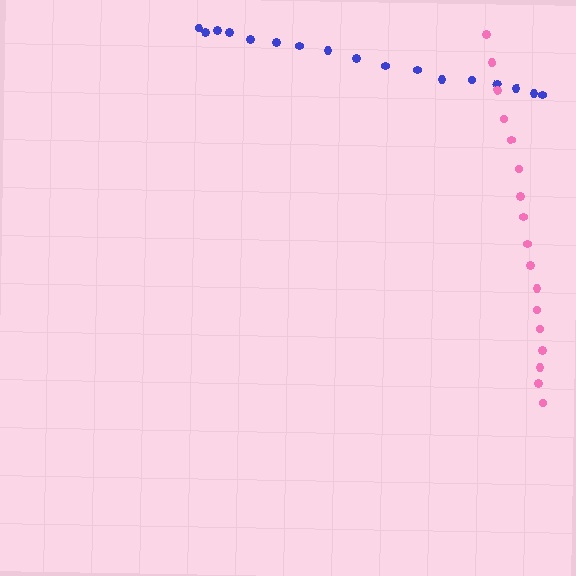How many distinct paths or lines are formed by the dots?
There are 2 distinct paths.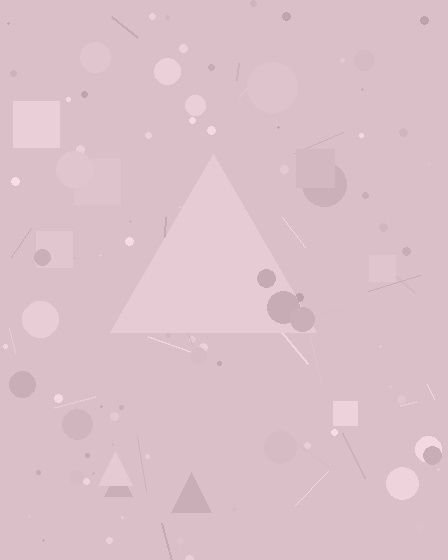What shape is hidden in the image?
A triangle is hidden in the image.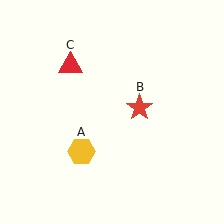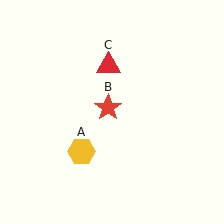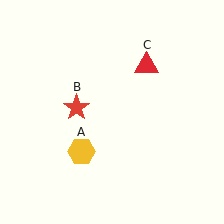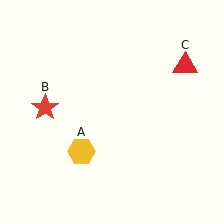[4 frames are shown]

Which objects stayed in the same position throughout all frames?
Yellow hexagon (object A) remained stationary.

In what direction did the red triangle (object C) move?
The red triangle (object C) moved right.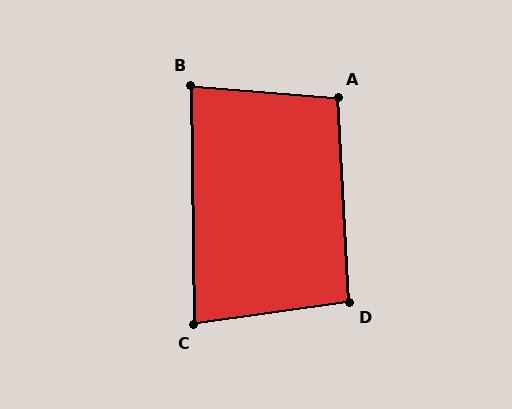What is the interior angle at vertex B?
Approximately 85 degrees (acute).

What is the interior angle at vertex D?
Approximately 95 degrees (obtuse).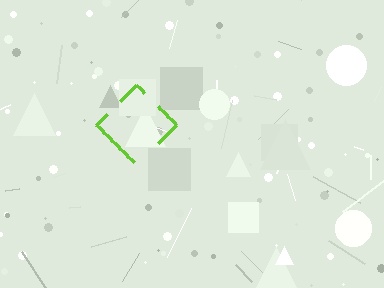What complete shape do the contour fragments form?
The contour fragments form a diamond.